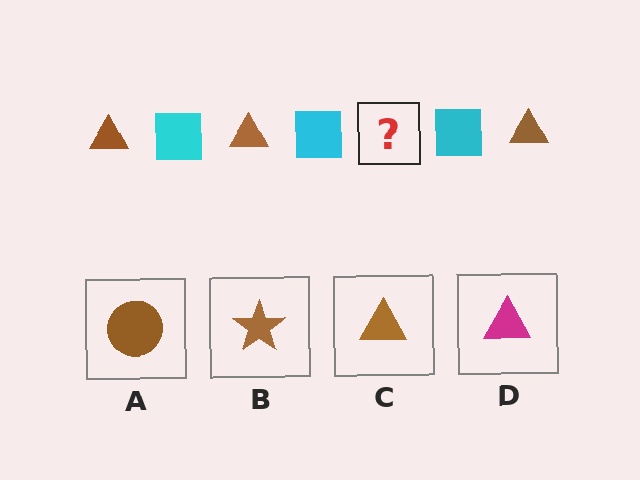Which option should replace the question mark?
Option C.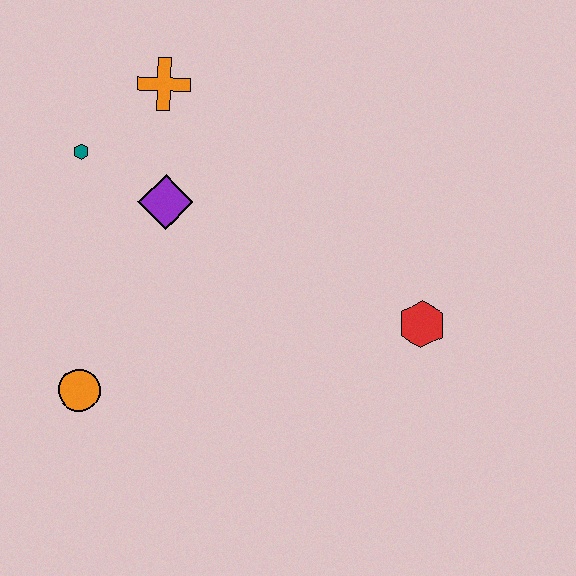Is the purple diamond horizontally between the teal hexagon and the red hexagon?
Yes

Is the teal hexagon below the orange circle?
No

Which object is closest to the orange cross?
The teal hexagon is closest to the orange cross.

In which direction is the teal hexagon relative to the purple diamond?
The teal hexagon is to the left of the purple diamond.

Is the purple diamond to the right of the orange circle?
Yes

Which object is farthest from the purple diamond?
The red hexagon is farthest from the purple diamond.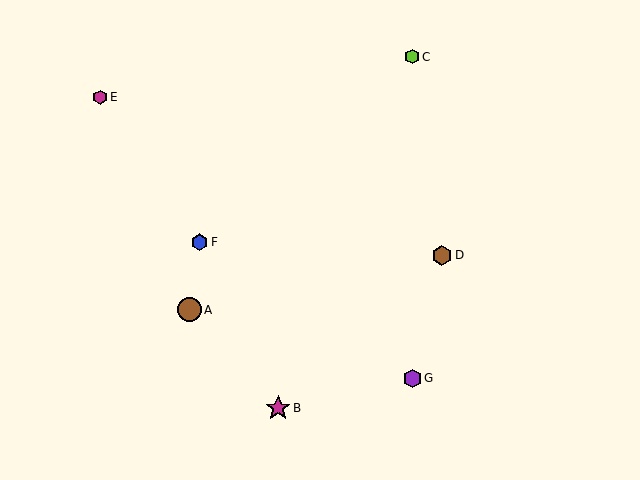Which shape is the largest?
The magenta star (labeled B) is the largest.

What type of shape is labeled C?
Shape C is a lime hexagon.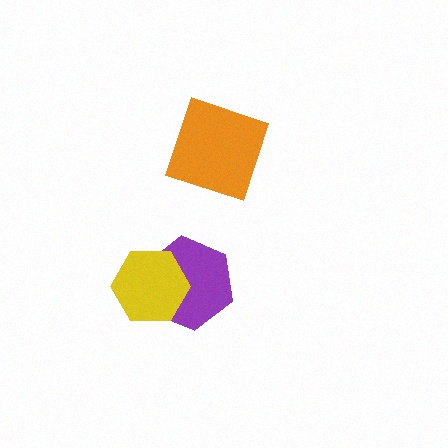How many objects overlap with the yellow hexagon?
1 object overlaps with the yellow hexagon.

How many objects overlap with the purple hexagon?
1 object overlaps with the purple hexagon.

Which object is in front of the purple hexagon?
The yellow hexagon is in front of the purple hexagon.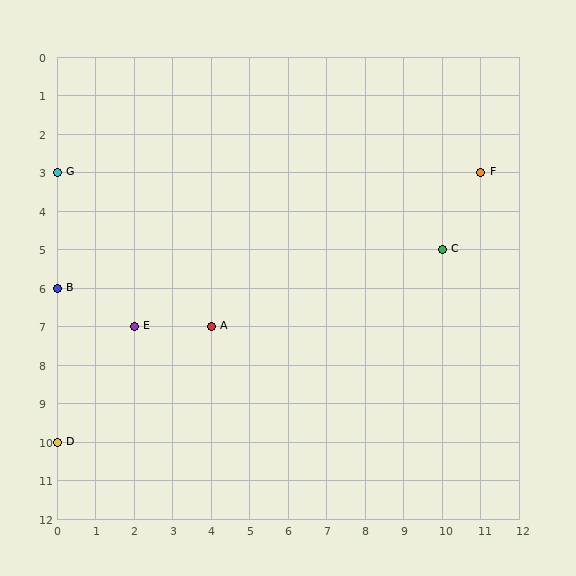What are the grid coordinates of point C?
Point C is at grid coordinates (10, 5).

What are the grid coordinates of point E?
Point E is at grid coordinates (2, 7).